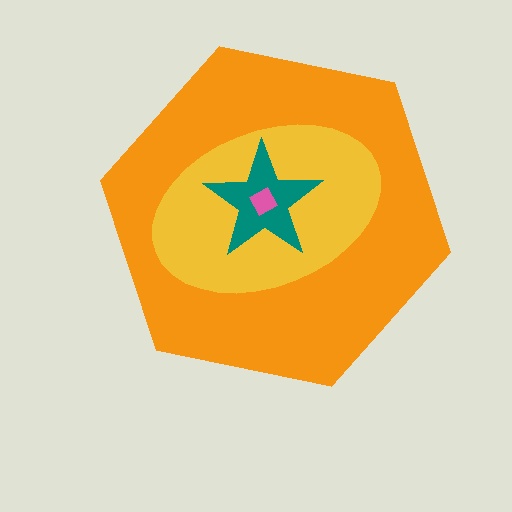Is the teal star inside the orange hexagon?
Yes.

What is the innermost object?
The pink diamond.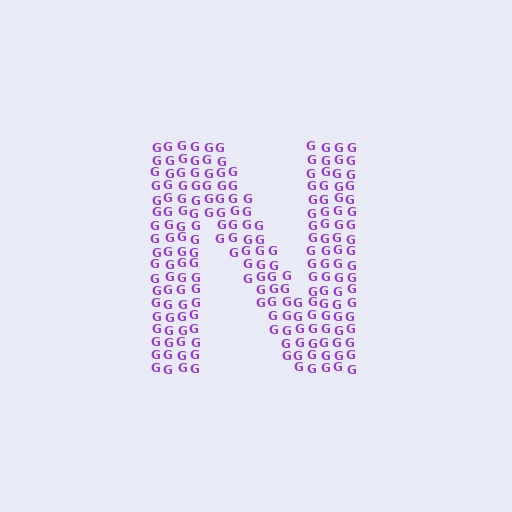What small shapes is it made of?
It is made of small letter G's.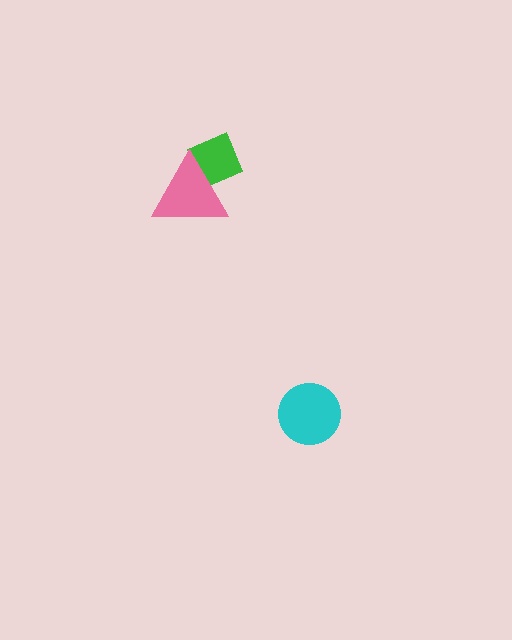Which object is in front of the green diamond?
The pink triangle is in front of the green diamond.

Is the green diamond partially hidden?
Yes, it is partially covered by another shape.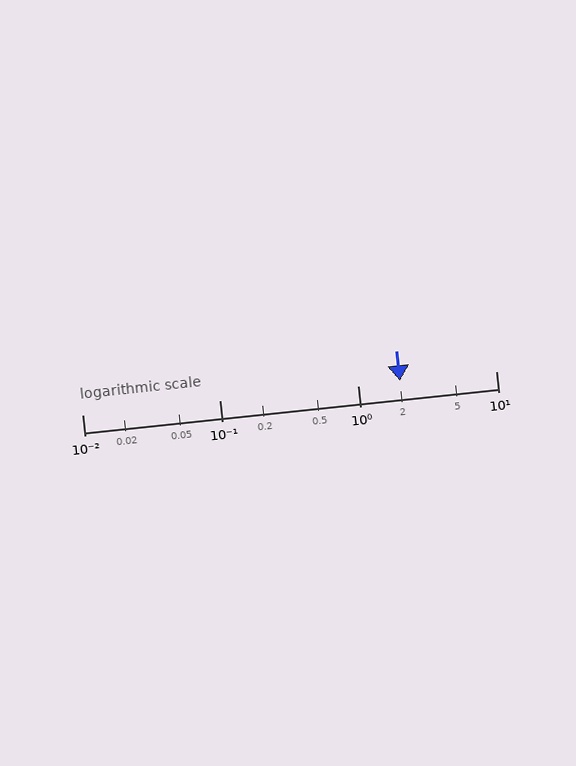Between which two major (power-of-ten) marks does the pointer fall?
The pointer is between 1 and 10.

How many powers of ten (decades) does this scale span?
The scale spans 3 decades, from 0.01 to 10.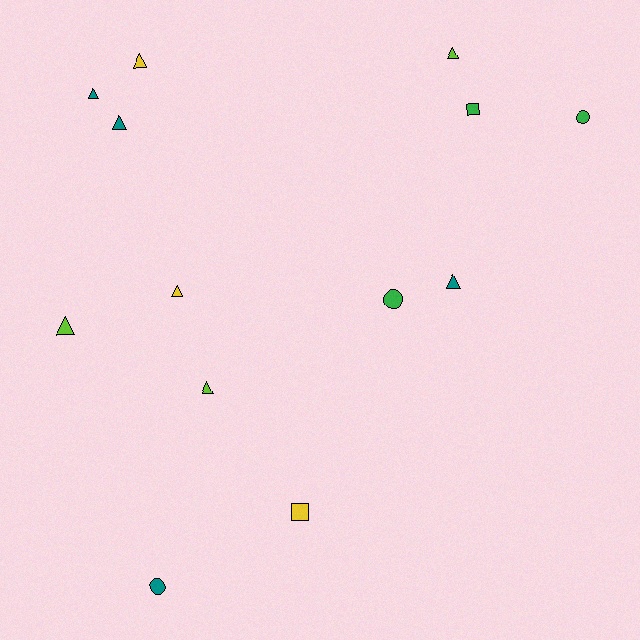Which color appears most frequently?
Teal, with 4 objects.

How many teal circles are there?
There is 1 teal circle.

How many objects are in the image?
There are 13 objects.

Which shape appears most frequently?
Triangle, with 8 objects.